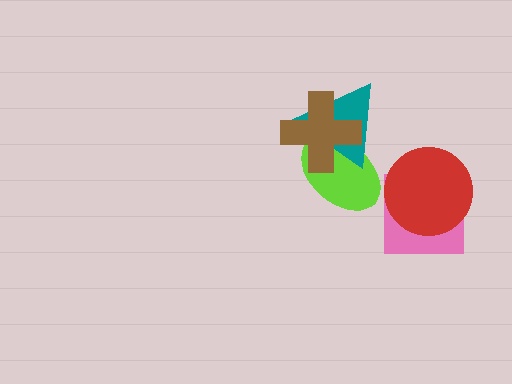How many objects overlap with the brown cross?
2 objects overlap with the brown cross.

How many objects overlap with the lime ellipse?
2 objects overlap with the lime ellipse.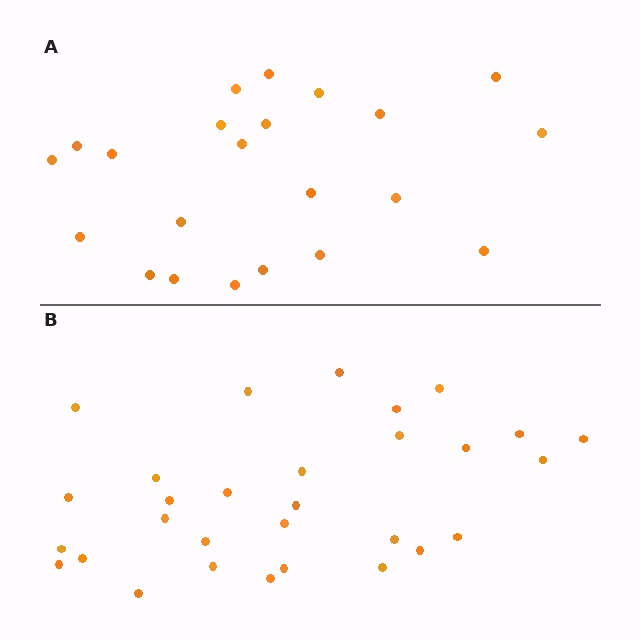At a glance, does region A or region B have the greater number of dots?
Region B (the bottom region) has more dots.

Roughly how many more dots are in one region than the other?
Region B has roughly 8 or so more dots than region A.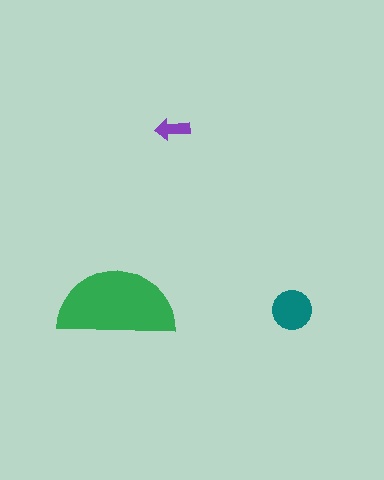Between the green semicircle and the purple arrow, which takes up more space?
The green semicircle.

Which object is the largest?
The green semicircle.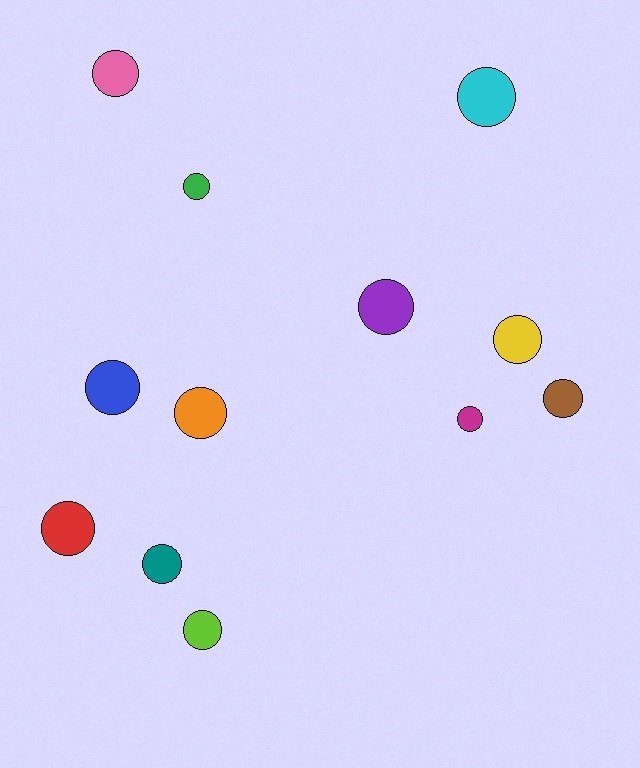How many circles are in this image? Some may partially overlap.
There are 12 circles.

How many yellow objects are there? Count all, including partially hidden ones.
There is 1 yellow object.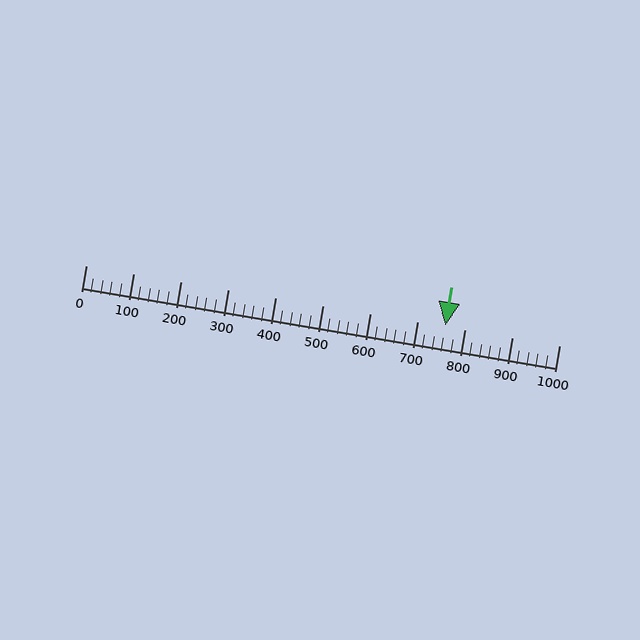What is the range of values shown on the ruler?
The ruler shows values from 0 to 1000.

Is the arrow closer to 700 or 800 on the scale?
The arrow is closer to 800.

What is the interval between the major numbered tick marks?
The major tick marks are spaced 100 units apart.